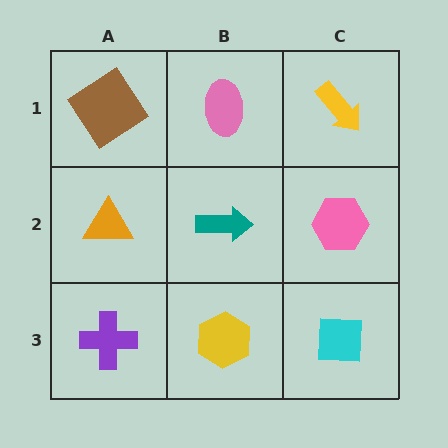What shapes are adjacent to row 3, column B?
A teal arrow (row 2, column B), a purple cross (row 3, column A), a cyan square (row 3, column C).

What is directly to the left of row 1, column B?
A brown diamond.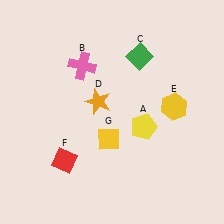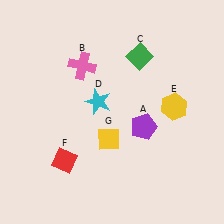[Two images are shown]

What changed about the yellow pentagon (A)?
In Image 1, A is yellow. In Image 2, it changed to purple.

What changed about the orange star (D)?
In Image 1, D is orange. In Image 2, it changed to cyan.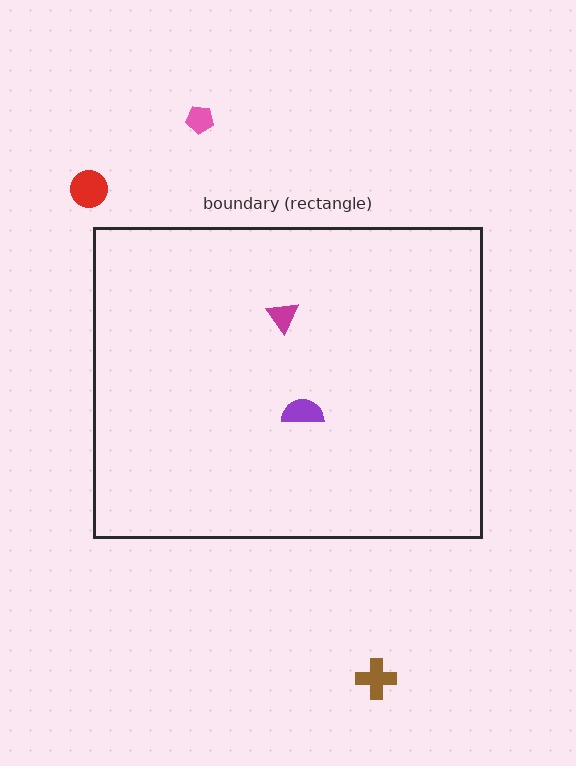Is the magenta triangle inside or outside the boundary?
Inside.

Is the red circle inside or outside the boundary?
Outside.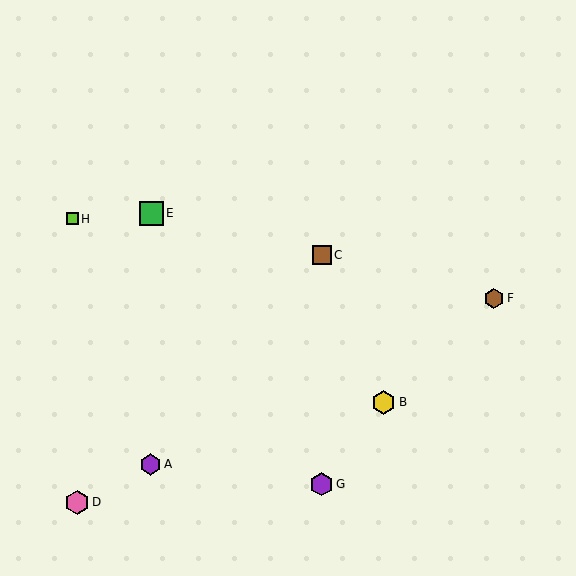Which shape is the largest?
The pink hexagon (labeled D) is the largest.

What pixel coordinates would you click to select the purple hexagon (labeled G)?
Click at (322, 484) to select the purple hexagon G.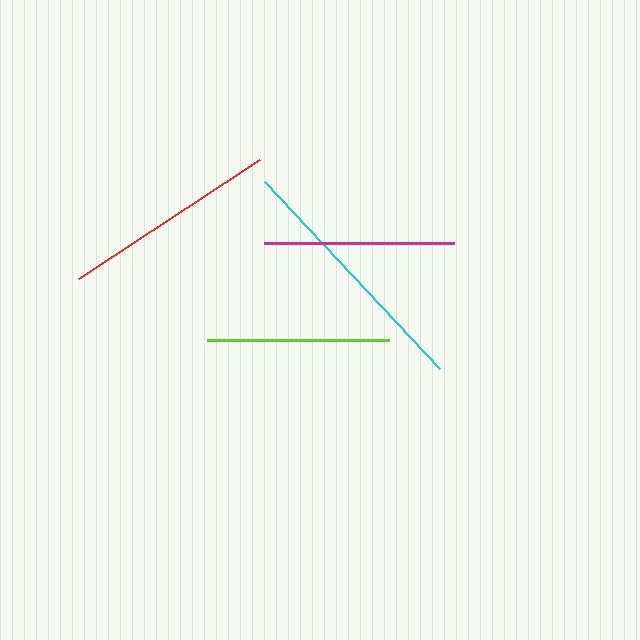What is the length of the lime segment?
The lime segment is approximately 182 pixels long.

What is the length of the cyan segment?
The cyan segment is approximately 256 pixels long.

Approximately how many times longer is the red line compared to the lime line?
The red line is approximately 1.2 times the length of the lime line.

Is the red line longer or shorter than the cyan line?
The cyan line is longer than the red line.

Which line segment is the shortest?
The lime line is the shortest at approximately 182 pixels.